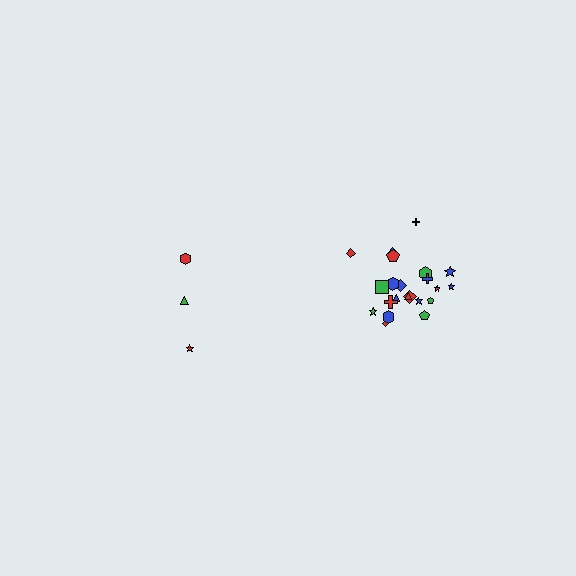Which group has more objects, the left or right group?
The right group.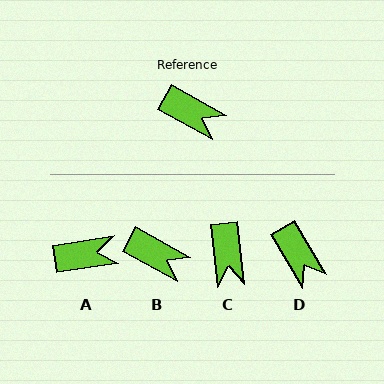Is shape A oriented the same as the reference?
No, it is off by about 37 degrees.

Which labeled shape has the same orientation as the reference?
B.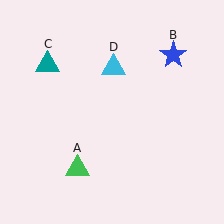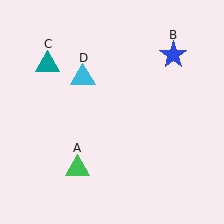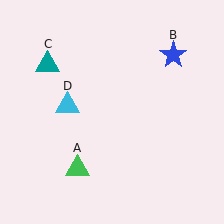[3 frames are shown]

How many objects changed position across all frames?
1 object changed position: cyan triangle (object D).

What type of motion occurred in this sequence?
The cyan triangle (object D) rotated counterclockwise around the center of the scene.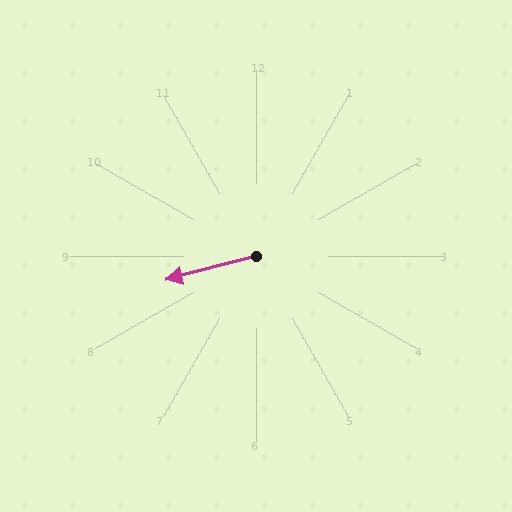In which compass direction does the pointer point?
West.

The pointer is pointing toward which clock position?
Roughly 9 o'clock.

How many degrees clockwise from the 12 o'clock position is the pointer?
Approximately 255 degrees.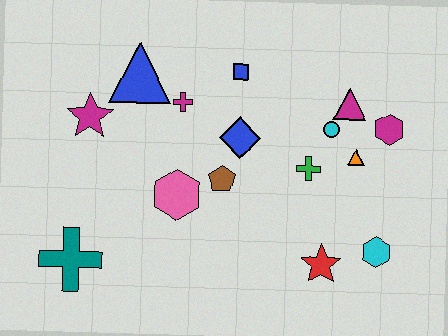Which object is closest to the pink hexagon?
The brown pentagon is closest to the pink hexagon.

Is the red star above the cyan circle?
No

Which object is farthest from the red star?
The magenta star is farthest from the red star.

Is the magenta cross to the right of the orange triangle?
No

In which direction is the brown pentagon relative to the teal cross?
The brown pentagon is to the right of the teal cross.